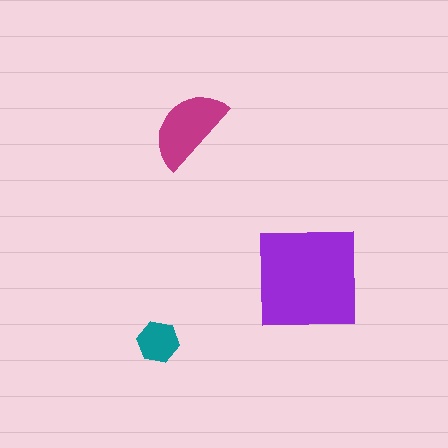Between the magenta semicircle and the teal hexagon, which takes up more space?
The magenta semicircle.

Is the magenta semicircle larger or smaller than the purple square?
Smaller.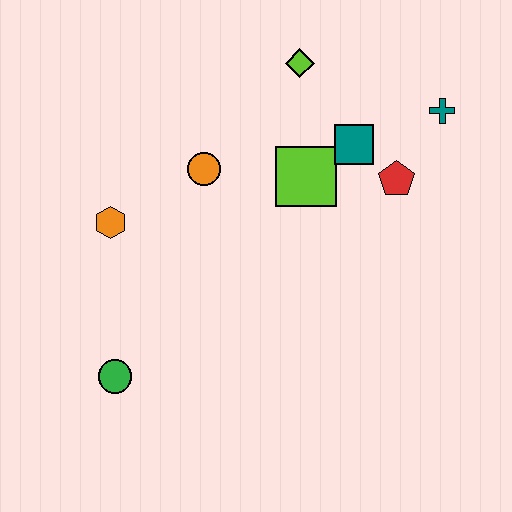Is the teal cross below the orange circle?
No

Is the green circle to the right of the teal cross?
No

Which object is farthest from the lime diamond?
The green circle is farthest from the lime diamond.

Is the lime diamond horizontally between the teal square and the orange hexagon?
Yes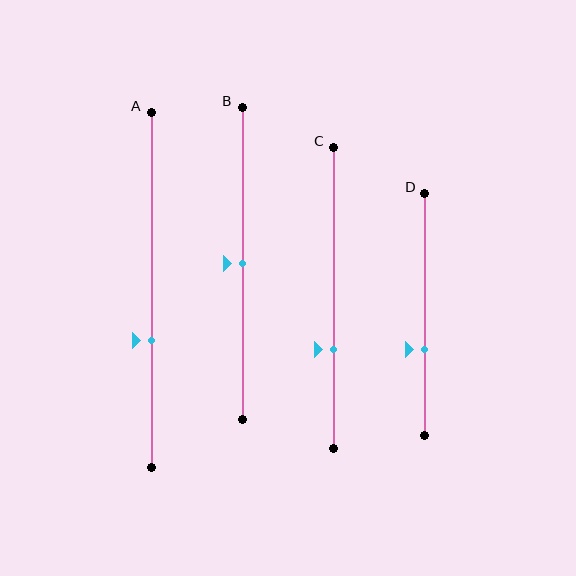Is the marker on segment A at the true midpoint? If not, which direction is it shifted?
No, the marker on segment A is shifted downward by about 14% of the segment length.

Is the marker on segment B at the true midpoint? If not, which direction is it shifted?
Yes, the marker on segment B is at the true midpoint.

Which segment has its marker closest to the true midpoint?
Segment B has its marker closest to the true midpoint.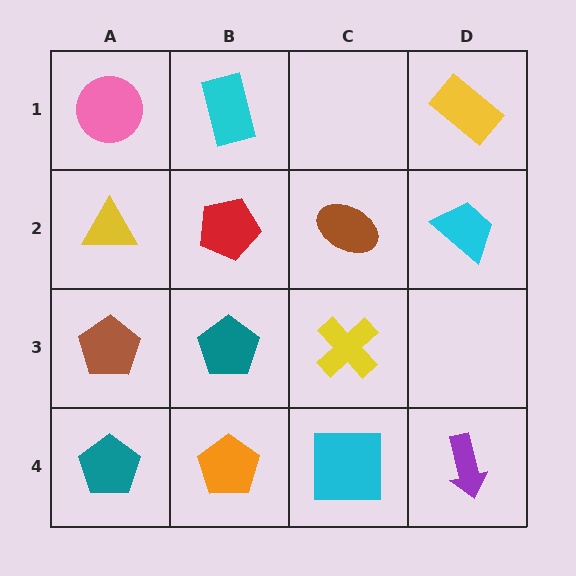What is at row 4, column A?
A teal pentagon.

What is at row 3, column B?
A teal pentagon.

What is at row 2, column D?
A cyan trapezoid.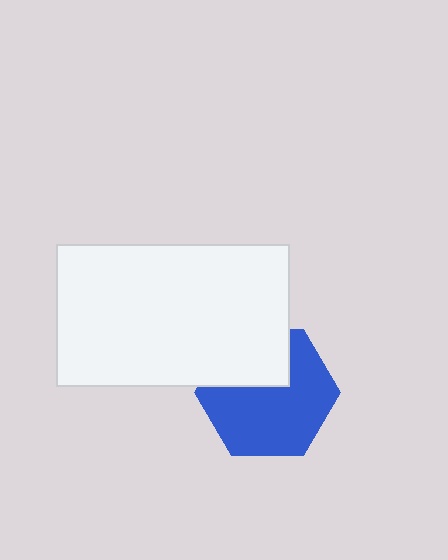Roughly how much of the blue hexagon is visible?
Most of it is visible (roughly 68%).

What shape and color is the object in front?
The object in front is a white rectangle.